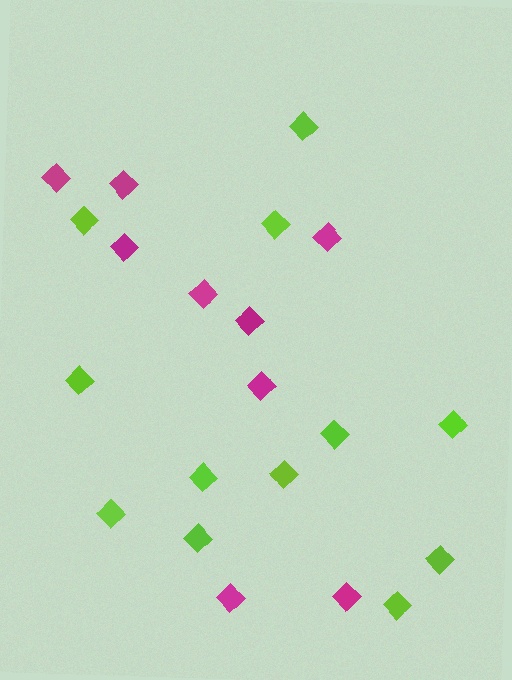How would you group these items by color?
There are 2 groups: one group of magenta diamonds (9) and one group of lime diamonds (12).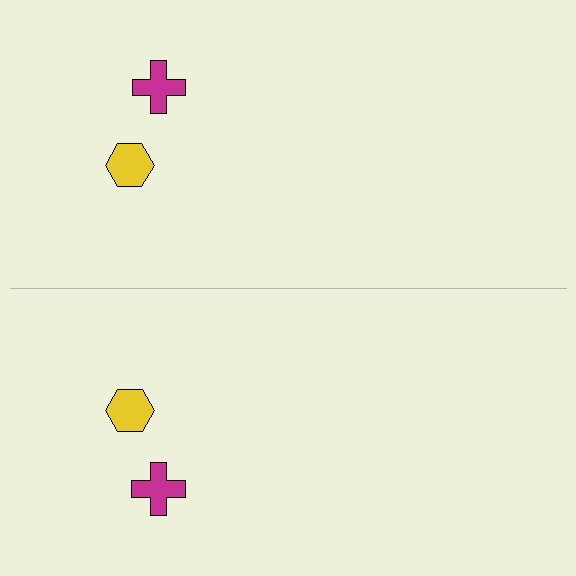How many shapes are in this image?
There are 4 shapes in this image.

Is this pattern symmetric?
Yes, this pattern has bilateral (reflection) symmetry.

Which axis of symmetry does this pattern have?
The pattern has a horizontal axis of symmetry running through the center of the image.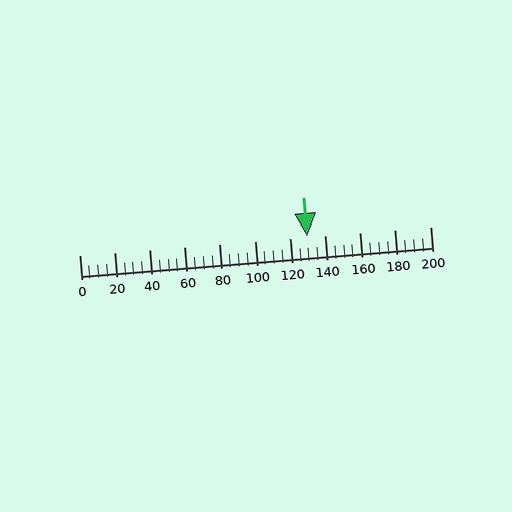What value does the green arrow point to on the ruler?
The green arrow points to approximately 130.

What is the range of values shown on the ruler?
The ruler shows values from 0 to 200.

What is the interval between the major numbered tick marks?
The major tick marks are spaced 20 units apart.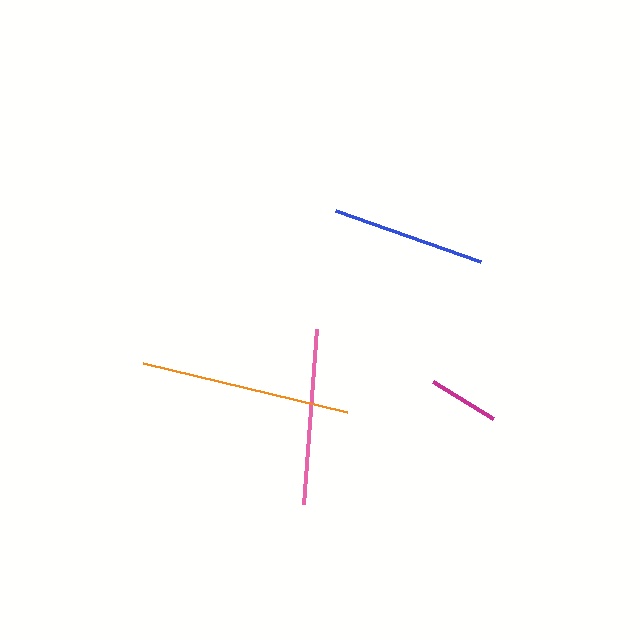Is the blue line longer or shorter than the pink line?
The pink line is longer than the blue line.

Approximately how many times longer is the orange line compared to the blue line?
The orange line is approximately 1.4 times the length of the blue line.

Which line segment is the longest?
The orange line is the longest at approximately 209 pixels.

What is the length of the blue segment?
The blue segment is approximately 154 pixels long.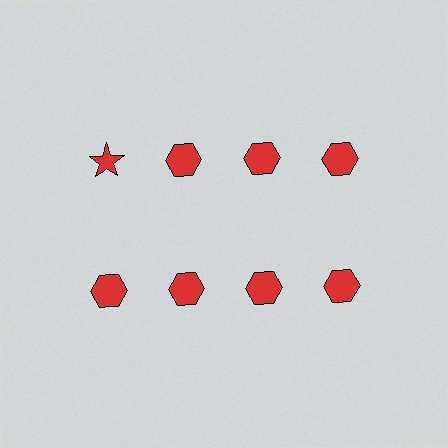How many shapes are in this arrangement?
There are 8 shapes arranged in a grid pattern.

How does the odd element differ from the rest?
It has a different shape: star instead of hexagon.